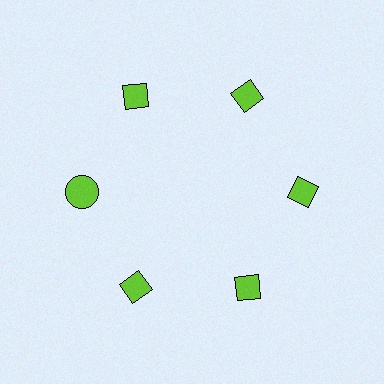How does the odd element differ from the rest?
It has a different shape: circle instead of diamond.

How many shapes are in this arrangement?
There are 6 shapes arranged in a ring pattern.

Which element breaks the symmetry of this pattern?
The lime circle at roughly the 9 o'clock position breaks the symmetry. All other shapes are lime diamonds.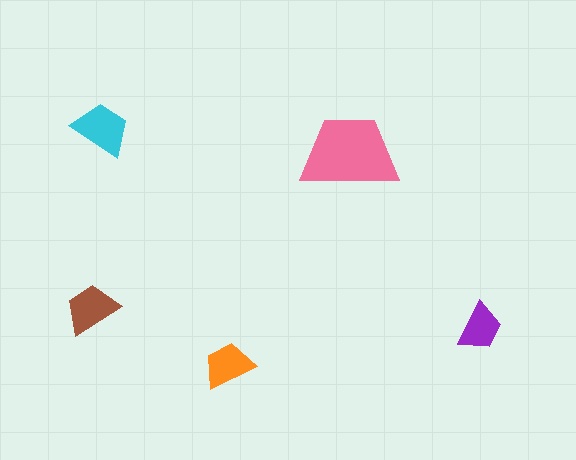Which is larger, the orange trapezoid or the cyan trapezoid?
The cyan one.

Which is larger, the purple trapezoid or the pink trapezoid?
The pink one.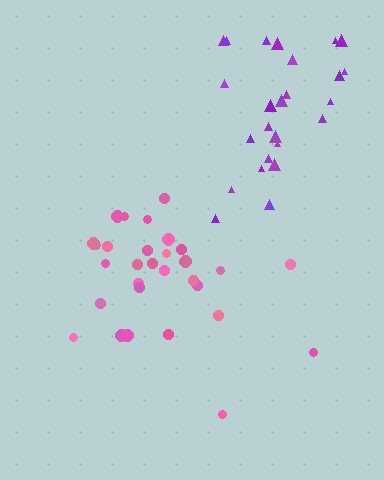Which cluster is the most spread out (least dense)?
Purple.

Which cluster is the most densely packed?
Pink.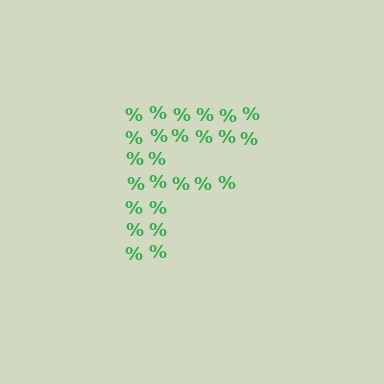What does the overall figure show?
The overall figure shows the letter F.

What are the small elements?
The small elements are percent signs.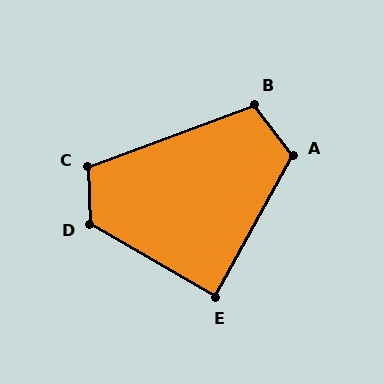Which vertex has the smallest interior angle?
E, at approximately 89 degrees.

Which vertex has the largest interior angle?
D, at approximately 122 degrees.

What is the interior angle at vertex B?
Approximately 107 degrees (obtuse).